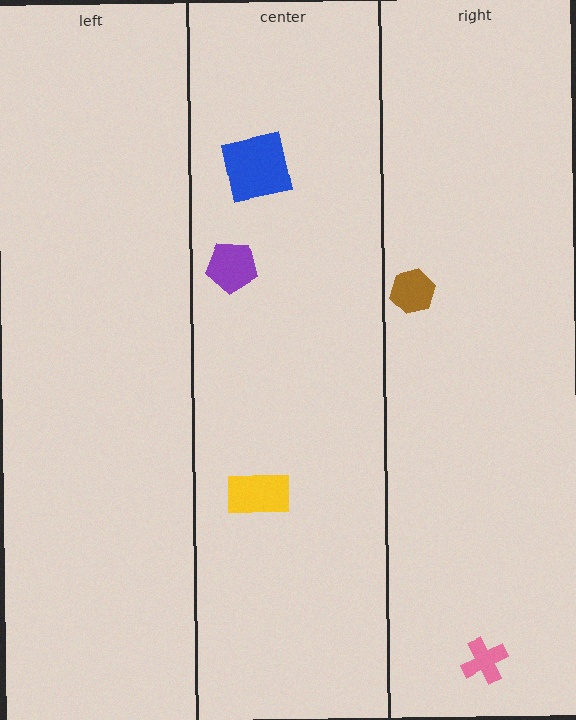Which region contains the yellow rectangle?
The center region.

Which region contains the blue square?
The center region.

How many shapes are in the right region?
2.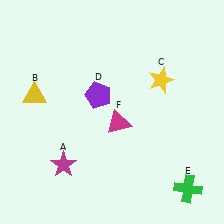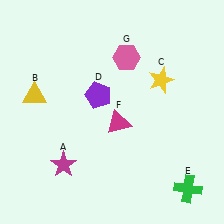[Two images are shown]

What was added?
A pink hexagon (G) was added in Image 2.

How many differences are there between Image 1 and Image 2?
There is 1 difference between the two images.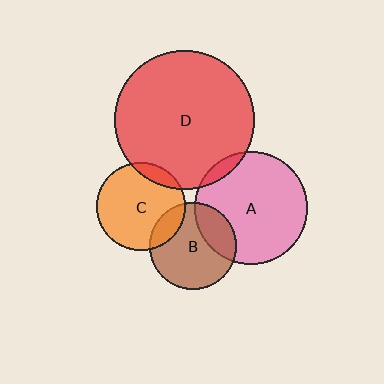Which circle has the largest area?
Circle D (red).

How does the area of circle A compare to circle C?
Approximately 1.6 times.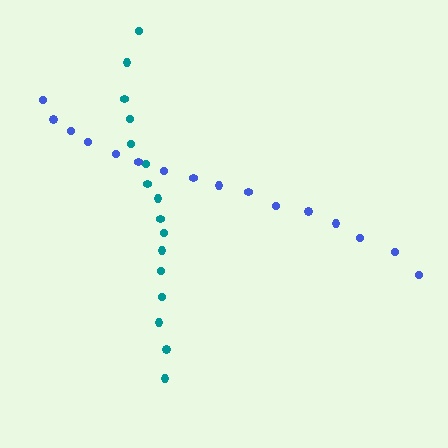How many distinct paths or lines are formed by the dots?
There are 2 distinct paths.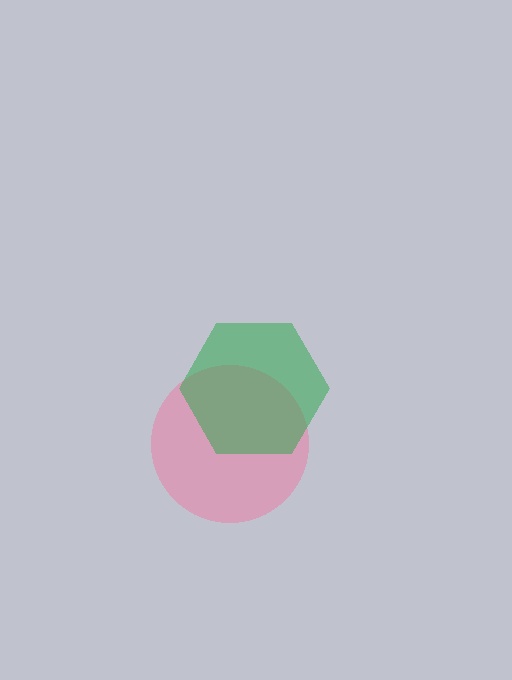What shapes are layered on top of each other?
The layered shapes are: a pink circle, a green hexagon.